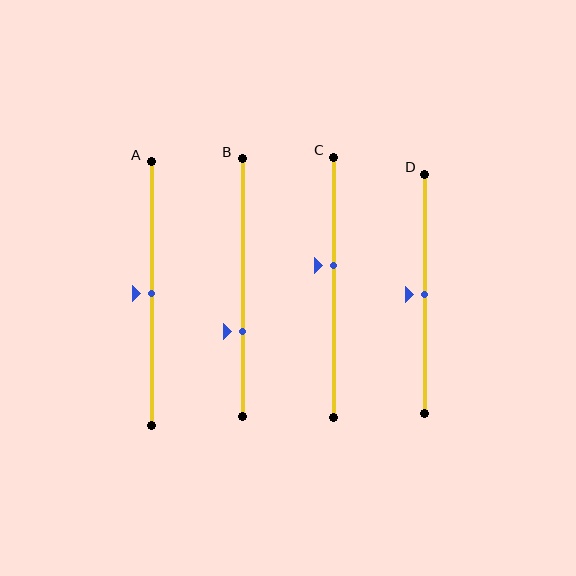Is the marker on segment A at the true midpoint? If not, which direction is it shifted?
Yes, the marker on segment A is at the true midpoint.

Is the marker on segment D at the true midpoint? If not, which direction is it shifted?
Yes, the marker on segment D is at the true midpoint.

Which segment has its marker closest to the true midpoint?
Segment A has its marker closest to the true midpoint.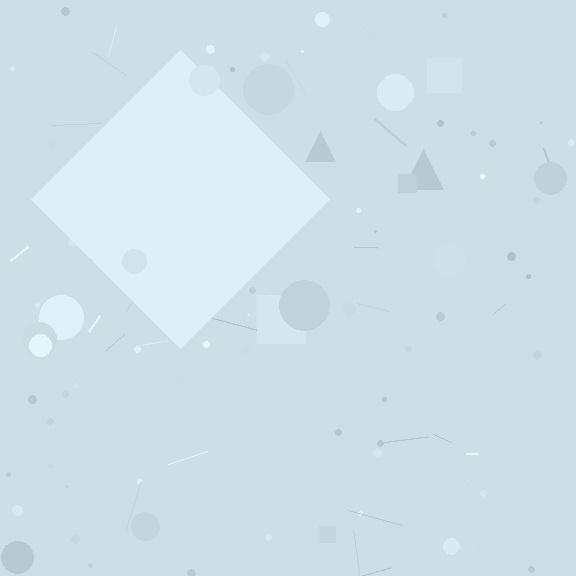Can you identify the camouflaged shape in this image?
The camouflaged shape is a diamond.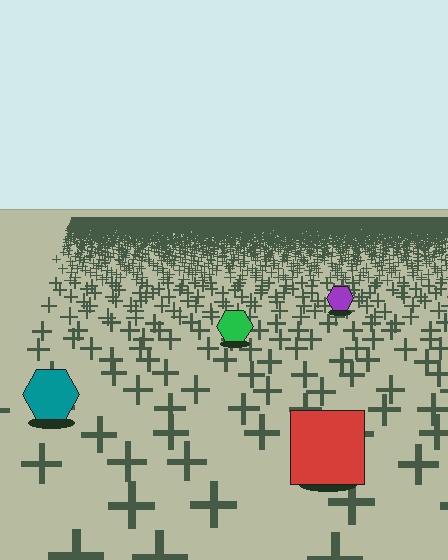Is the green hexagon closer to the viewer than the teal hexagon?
No. The teal hexagon is closer — you can tell from the texture gradient: the ground texture is coarser near it.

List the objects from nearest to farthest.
From nearest to farthest: the red square, the teal hexagon, the green hexagon, the purple hexagon.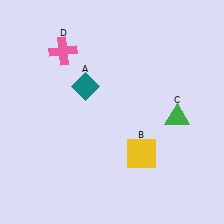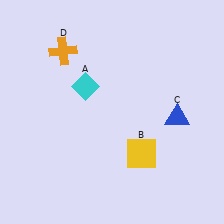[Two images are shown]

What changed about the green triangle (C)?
In Image 1, C is green. In Image 2, it changed to blue.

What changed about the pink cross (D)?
In Image 1, D is pink. In Image 2, it changed to orange.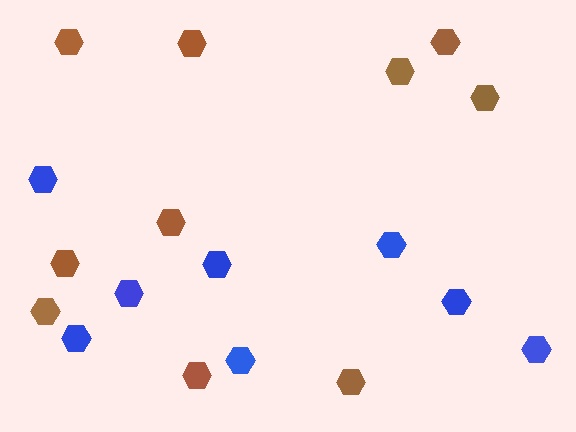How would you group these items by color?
There are 2 groups: one group of brown hexagons (10) and one group of blue hexagons (8).